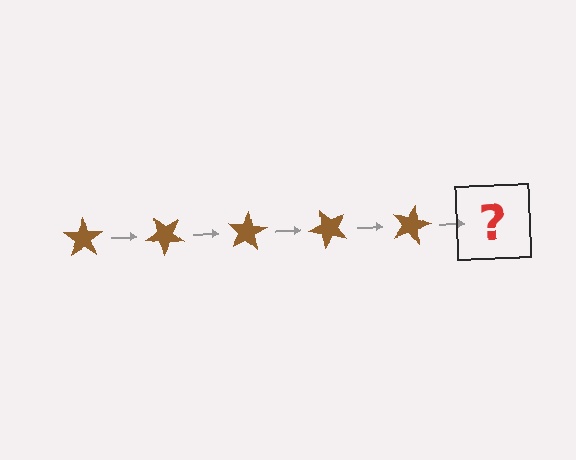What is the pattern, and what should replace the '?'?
The pattern is that the star rotates 40 degrees each step. The '?' should be a brown star rotated 200 degrees.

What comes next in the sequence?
The next element should be a brown star rotated 200 degrees.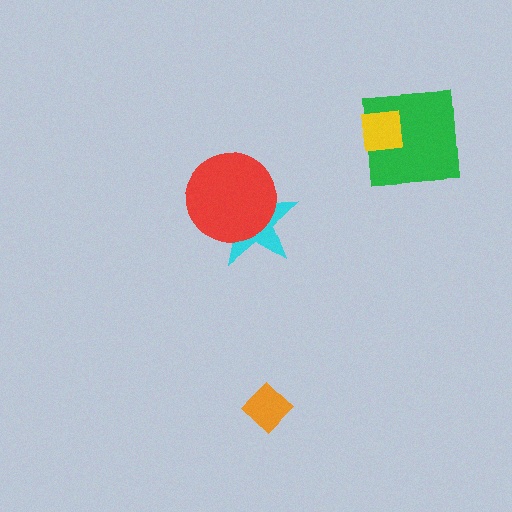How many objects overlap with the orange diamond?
0 objects overlap with the orange diamond.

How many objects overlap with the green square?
1 object overlaps with the green square.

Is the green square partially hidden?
Yes, it is partially covered by another shape.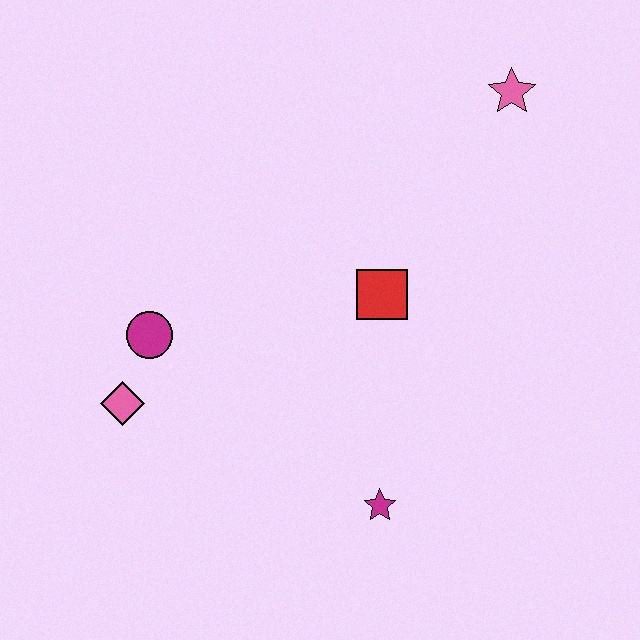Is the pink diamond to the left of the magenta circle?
Yes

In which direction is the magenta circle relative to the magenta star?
The magenta circle is to the left of the magenta star.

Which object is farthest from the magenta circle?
The pink star is farthest from the magenta circle.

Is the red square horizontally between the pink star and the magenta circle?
Yes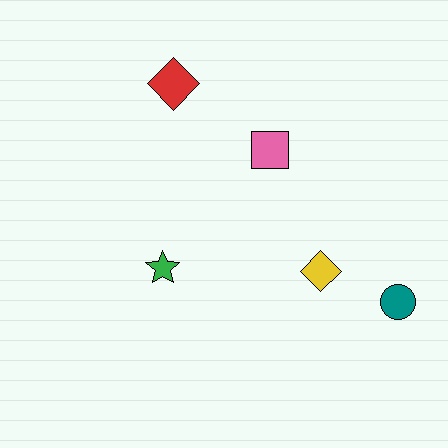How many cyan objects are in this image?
There are no cyan objects.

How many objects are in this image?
There are 5 objects.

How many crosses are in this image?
There are no crosses.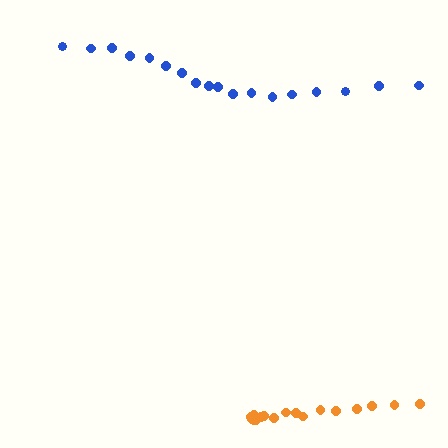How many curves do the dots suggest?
There are 2 distinct paths.